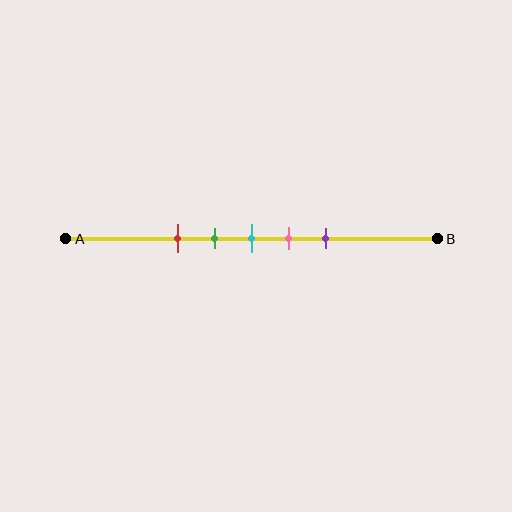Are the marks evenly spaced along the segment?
Yes, the marks are approximately evenly spaced.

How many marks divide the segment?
There are 5 marks dividing the segment.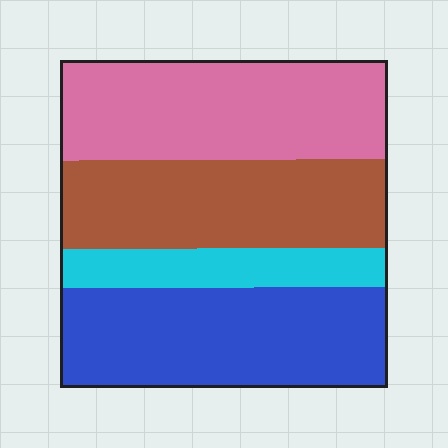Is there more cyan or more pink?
Pink.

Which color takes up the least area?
Cyan, at roughly 10%.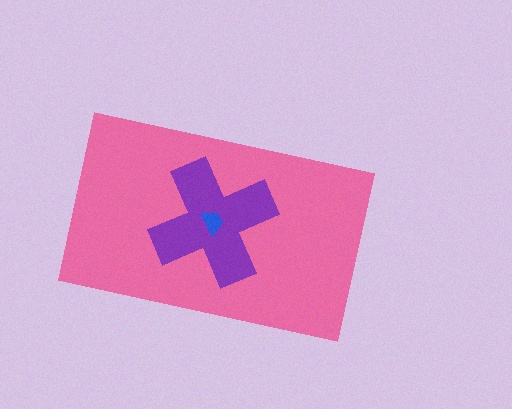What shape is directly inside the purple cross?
The blue trapezoid.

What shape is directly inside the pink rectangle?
The purple cross.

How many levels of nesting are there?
3.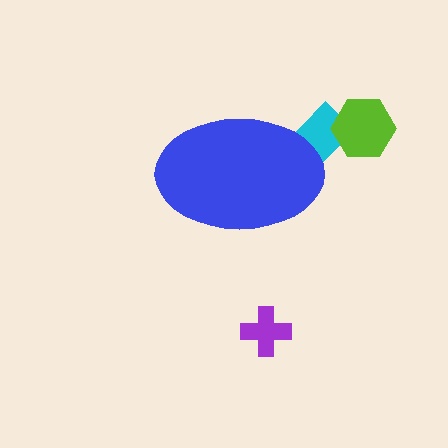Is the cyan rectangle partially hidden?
Yes, the cyan rectangle is partially hidden behind the blue ellipse.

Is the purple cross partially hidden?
No, the purple cross is fully visible.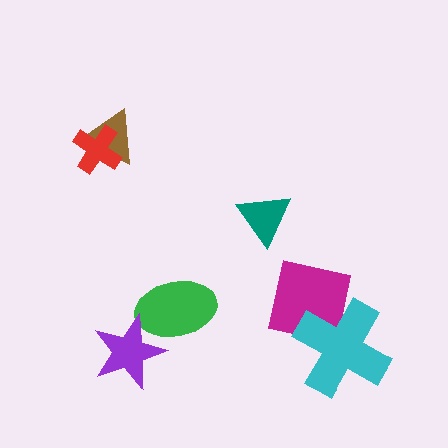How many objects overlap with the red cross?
1 object overlaps with the red cross.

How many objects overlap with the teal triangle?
0 objects overlap with the teal triangle.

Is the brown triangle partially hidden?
Yes, it is partially covered by another shape.